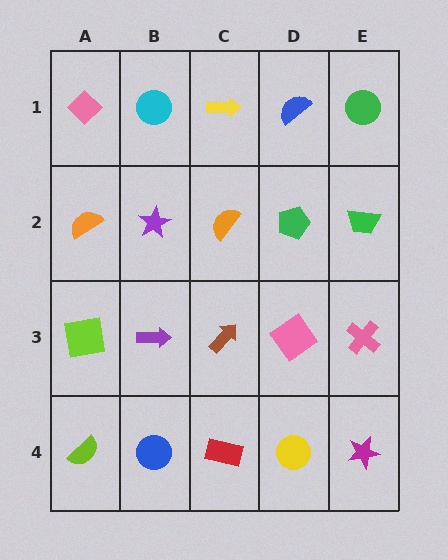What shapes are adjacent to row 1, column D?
A green pentagon (row 2, column D), a yellow arrow (row 1, column C), a green circle (row 1, column E).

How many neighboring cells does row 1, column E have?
2.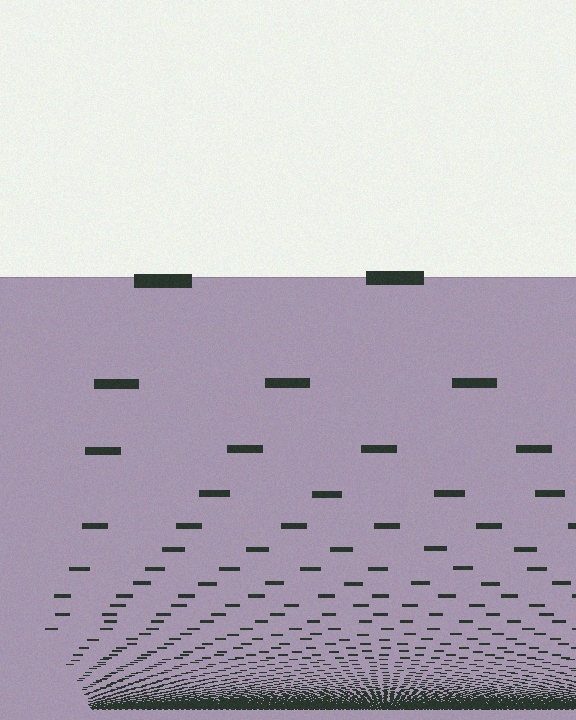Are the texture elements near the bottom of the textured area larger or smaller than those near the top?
Smaller. The gradient is inverted — elements near the bottom are smaller and denser.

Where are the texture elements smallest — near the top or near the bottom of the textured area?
Near the bottom.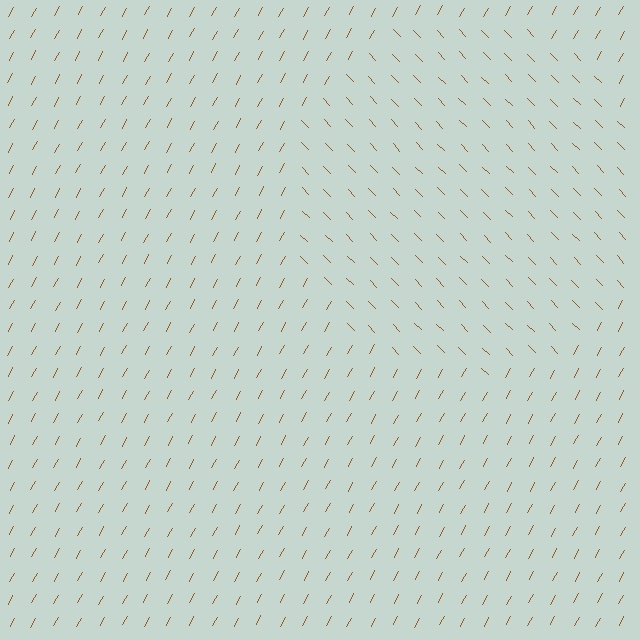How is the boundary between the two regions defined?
The boundary is defined purely by a change in line orientation (approximately 73 degrees difference). All lines are the same color and thickness.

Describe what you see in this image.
The image is filled with small brown line segments. A circle region in the image has lines oriented differently from the surrounding lines, creating a visible texture boundary.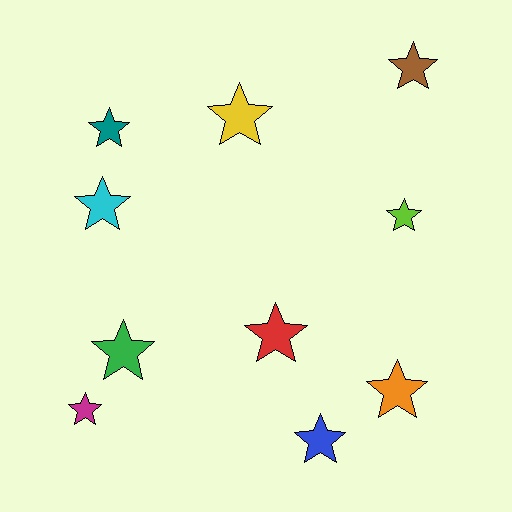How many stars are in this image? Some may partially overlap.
There are 10 stars.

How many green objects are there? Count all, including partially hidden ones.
There is 1 green object.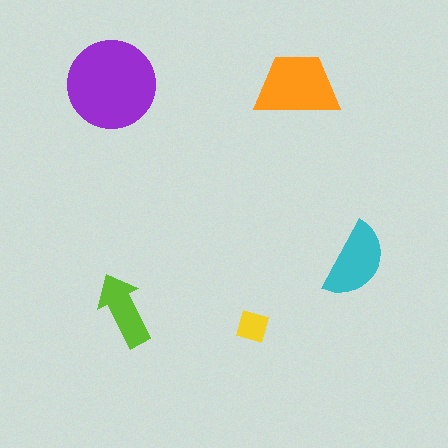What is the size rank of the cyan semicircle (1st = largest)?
3rd.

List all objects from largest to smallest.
The purple circle, the orange trapezoid, the cyan semicircle, the lime arrow, the yellow diamond.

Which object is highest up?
The orange trapezoid is topmost.